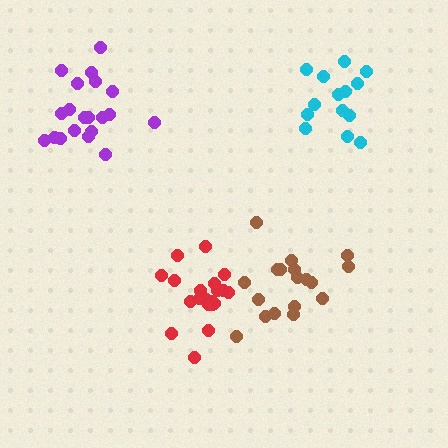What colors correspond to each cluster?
The clusters are colored: red, brown, cyan, purple.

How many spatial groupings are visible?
There are 4 spatial groupings.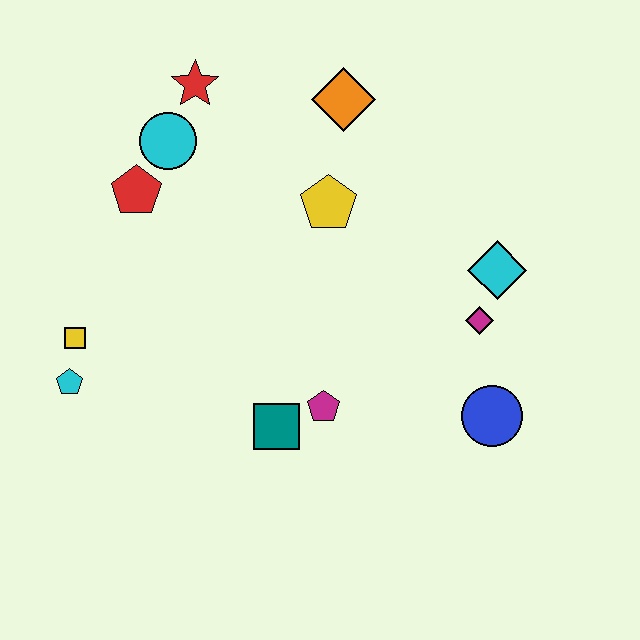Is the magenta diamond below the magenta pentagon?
No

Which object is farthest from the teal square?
The red star is farthest from the teal square.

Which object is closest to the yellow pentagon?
The orange diamond is closest to the yellow pentagon.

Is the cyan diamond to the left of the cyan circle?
No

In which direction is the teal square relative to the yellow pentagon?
The teal square is below the yellow pentagon.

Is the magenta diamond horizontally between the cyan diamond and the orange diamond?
Yes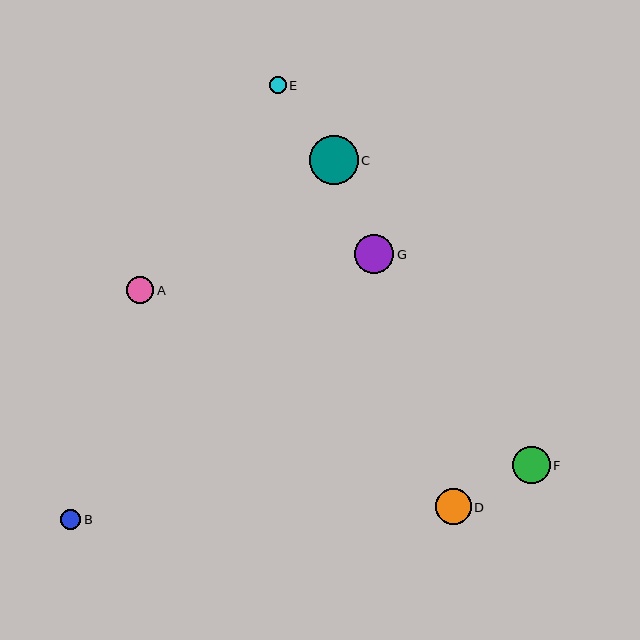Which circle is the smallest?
Circle E is the smallest with a size of approximately 17 pixels.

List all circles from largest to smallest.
From largest to smallest: C, G, F, D, A, B, E.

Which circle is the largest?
Circle C is the largest with a size of approximately 49 pixels.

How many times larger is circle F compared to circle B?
Circle F is approximately 1.9 times the size of circle B.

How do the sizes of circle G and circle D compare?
Circle G and circle D are approximately the same size.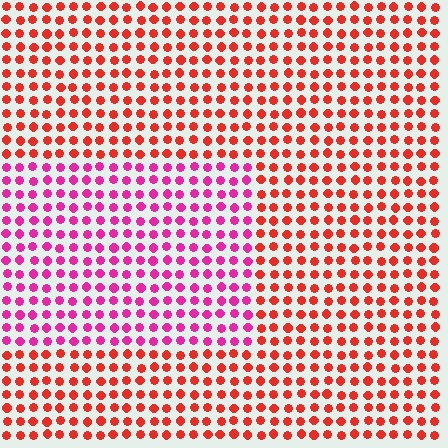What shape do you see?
I see a rectangle.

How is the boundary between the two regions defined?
The boundary is defined purely by a slight shift in hue (about 41 degrees). Spacing, size, and orientation are identical on both sides.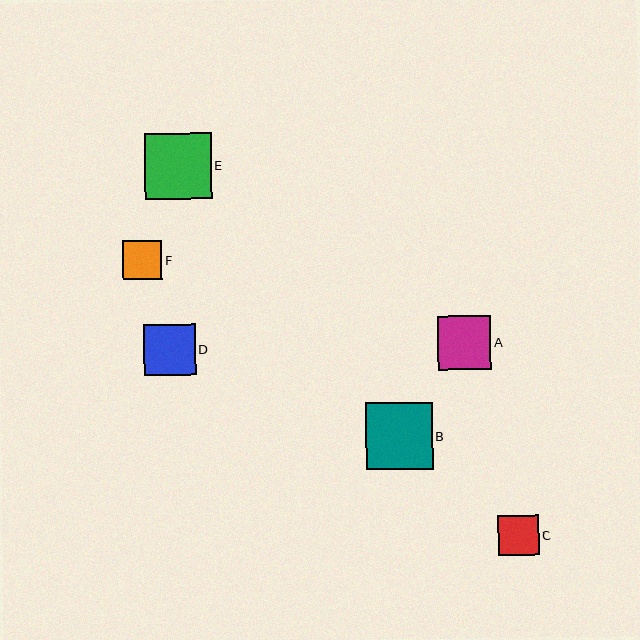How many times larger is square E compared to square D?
Square E is approximately 1.3 times the size of square D.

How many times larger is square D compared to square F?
Square D is approximately 1.3 times the size of square F.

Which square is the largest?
Square B is the largest with a size of approximately 67 pixels.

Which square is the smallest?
Square F is the smallest with a size of approximately 39 pixels.